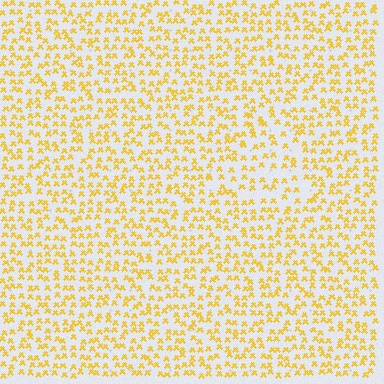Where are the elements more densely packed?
The elements are more densely packed outside the triangle boundary.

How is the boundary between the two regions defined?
The boundary is defined by a change in element density (approximately 1.6x ratio). All elements are the same color, size, and shape.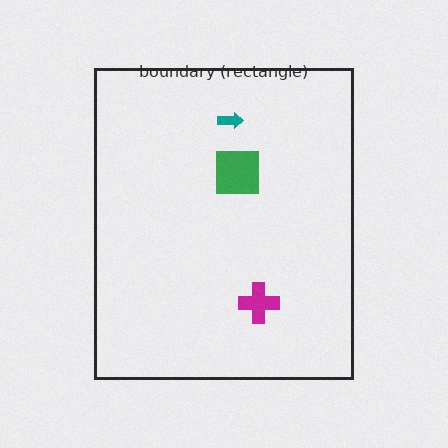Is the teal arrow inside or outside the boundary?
Inside.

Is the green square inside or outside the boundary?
Inside.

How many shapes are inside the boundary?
3 inside, 0 outside.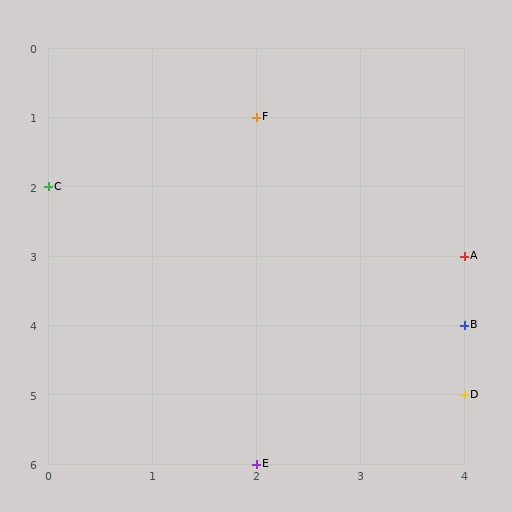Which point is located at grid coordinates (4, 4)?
Point B is at (4, 4).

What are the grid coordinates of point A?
Point A is at grid coordinates (4, 3).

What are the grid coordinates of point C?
Point C is at grid coordinates (0, 2).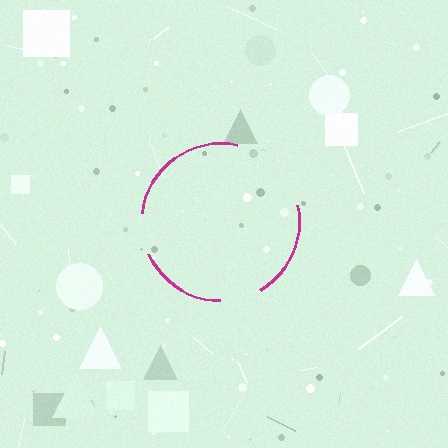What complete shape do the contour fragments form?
The contour fragments form a circle.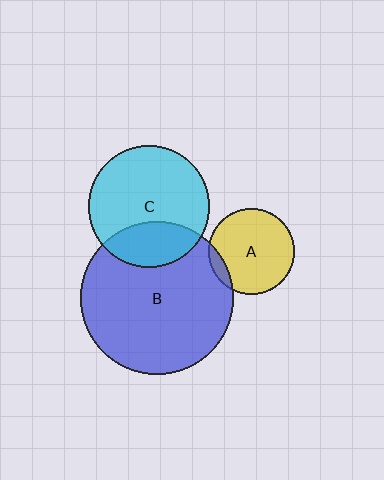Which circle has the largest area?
Circle B (blue).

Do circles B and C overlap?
Yes.